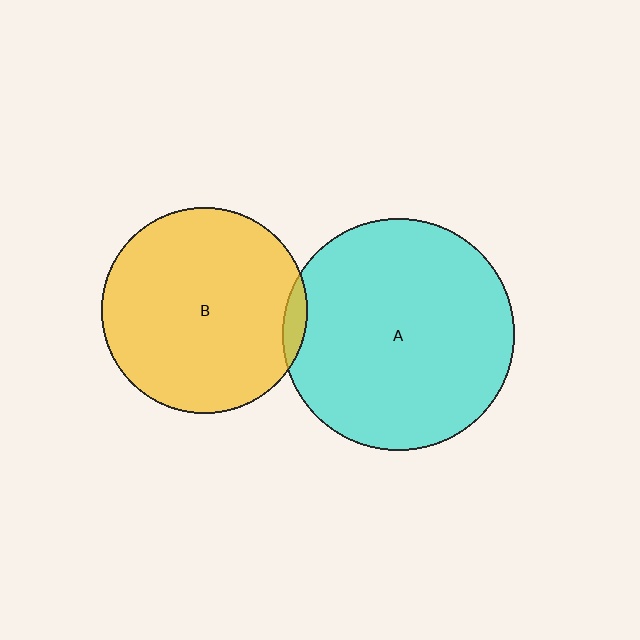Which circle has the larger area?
Circle A (cyan).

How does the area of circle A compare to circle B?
Approximately 1.3 times.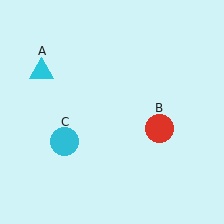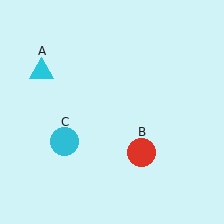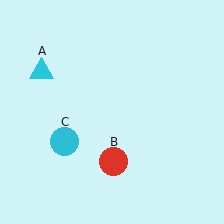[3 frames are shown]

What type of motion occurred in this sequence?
The red circle (object B) rotated clockwise around the center of the scene.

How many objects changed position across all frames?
1 object changed position: red circle (object B).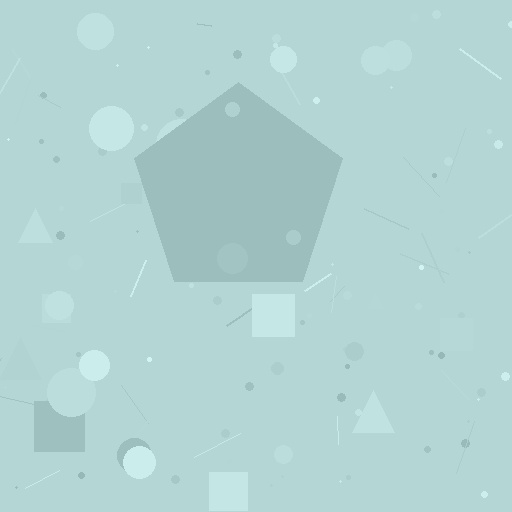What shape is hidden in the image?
A pentagon is hidden in the image.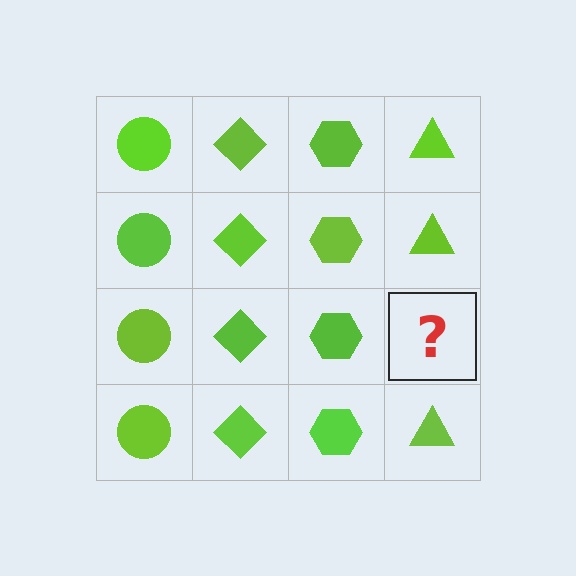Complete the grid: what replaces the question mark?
The question mark should be replaced with a lime triangle.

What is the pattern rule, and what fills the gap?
The rule is that each column has a consistent shape. The gap should be filled with a lime triangle.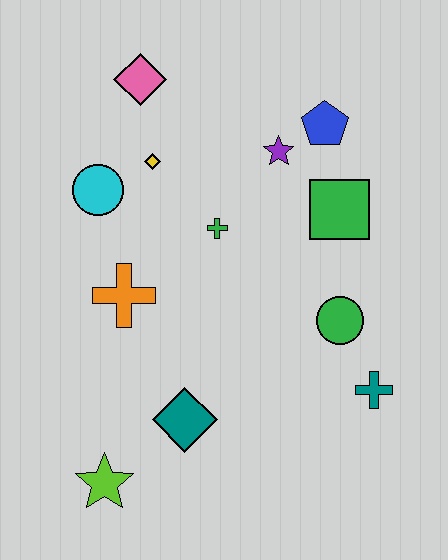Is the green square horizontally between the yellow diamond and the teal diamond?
No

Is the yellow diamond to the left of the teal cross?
Yes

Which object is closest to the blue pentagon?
The purple star is closest to the blue pentagon.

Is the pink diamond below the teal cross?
No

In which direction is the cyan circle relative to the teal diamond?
The cyan circle is above the teal diamond.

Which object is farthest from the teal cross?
The pink diamond is farthest from the teal cross.